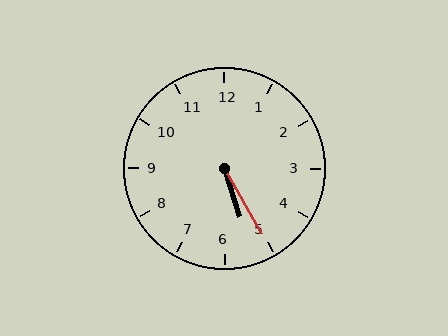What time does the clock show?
5:25.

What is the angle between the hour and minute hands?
Approximately 12 degrees.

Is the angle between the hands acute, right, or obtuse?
It is acute.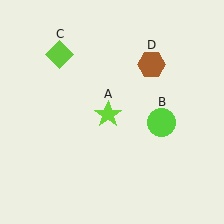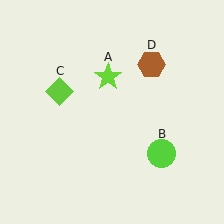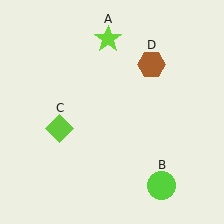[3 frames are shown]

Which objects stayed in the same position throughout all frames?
Brown hexagon (object D) remained stationary.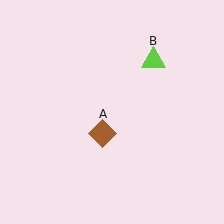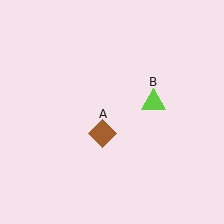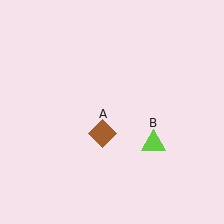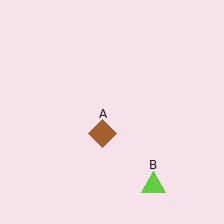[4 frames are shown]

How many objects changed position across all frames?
1 object changed position: lime triangle (object B).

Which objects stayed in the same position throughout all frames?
Brown diamond (object A) remained stationary.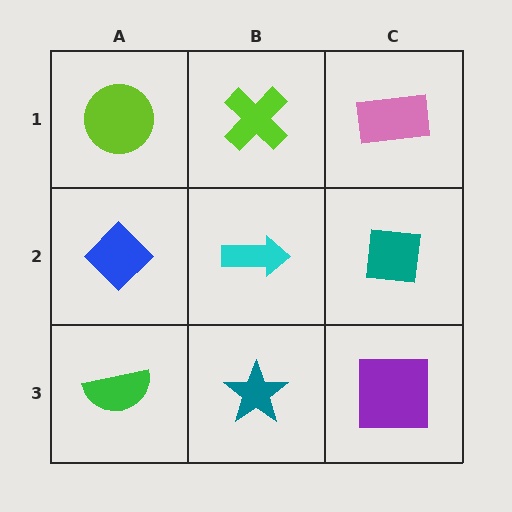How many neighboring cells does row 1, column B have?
3.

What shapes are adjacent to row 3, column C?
A teal square (row 2, column C), a teal star (row 3, column B).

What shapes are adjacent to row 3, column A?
A blue diamond (row 2, column A), a teal star (row 3, column B).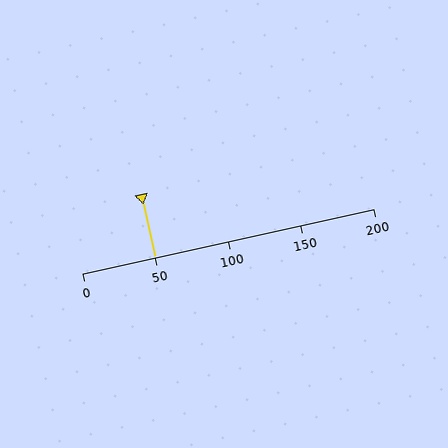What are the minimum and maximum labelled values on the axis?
The axis runs from 0 to 200.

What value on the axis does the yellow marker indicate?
The marker indicates approximately 50.